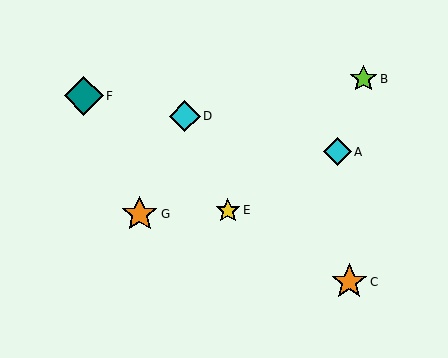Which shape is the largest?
The teal diamond (labeled F) is the largest.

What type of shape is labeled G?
Shape G is an orange star.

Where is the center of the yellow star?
The center of the yellow star is at (228, 211).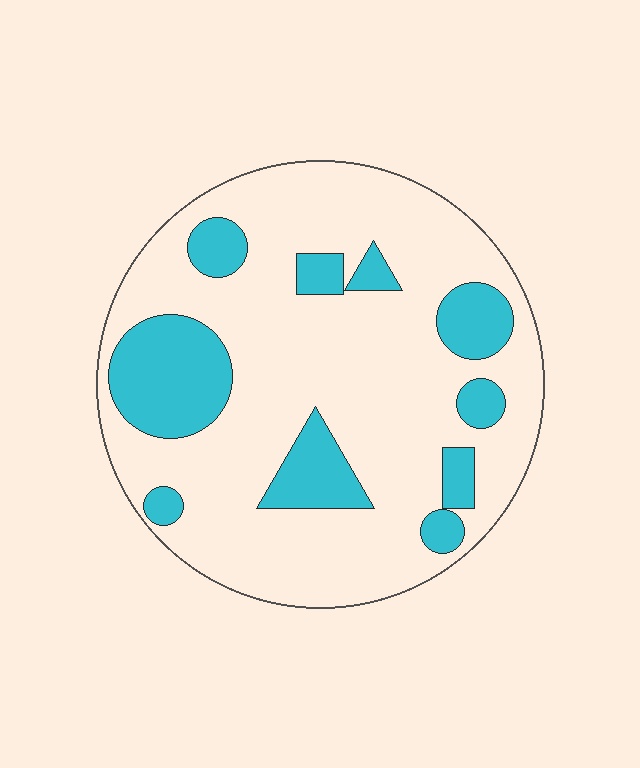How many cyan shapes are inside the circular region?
10.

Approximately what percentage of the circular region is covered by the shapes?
Approximately 25%.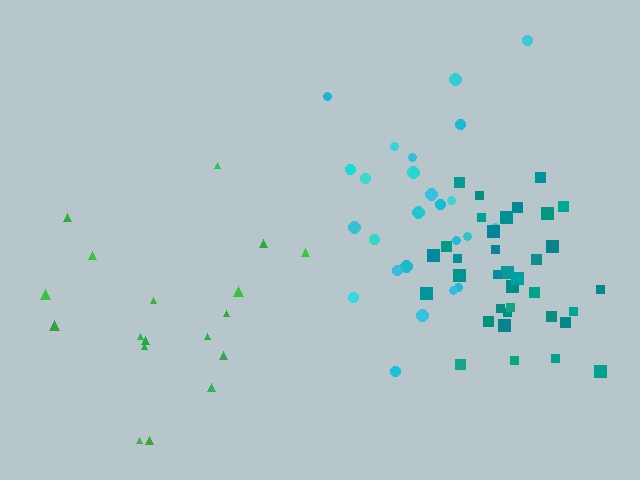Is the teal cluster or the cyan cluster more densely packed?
Teal.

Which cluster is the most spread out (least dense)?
Green.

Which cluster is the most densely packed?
Teal.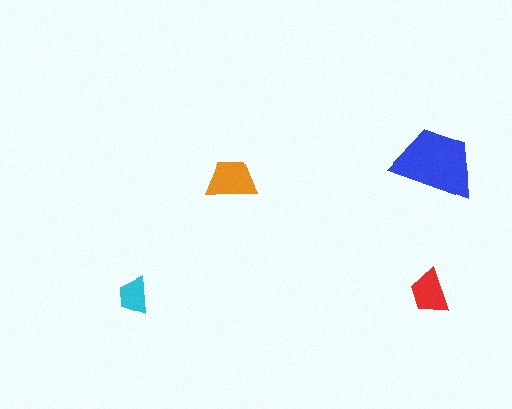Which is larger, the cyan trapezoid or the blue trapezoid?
The blue one.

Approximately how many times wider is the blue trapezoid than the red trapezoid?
About 2 times wider.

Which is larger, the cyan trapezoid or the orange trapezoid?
The orange one.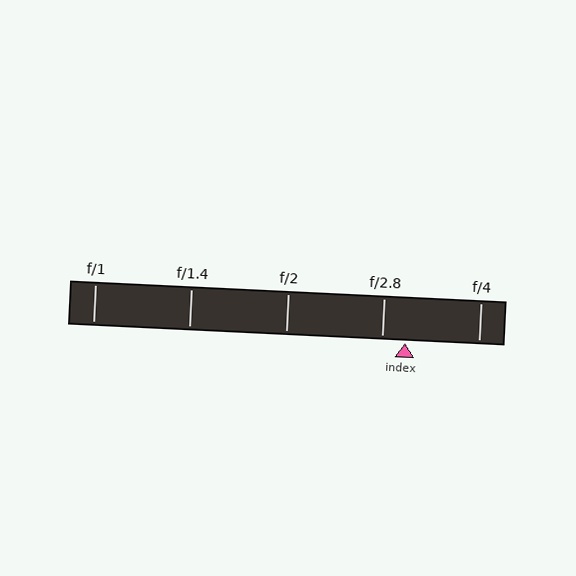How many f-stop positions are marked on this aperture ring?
There are 5 f-stop positions marked.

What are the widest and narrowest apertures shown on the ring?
The widest aperture shown is f/1 and the narrowest is f/4.